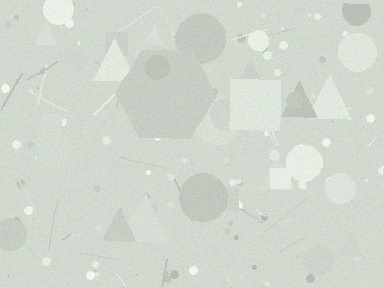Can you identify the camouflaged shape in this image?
The camouflaged shape is a hexagon.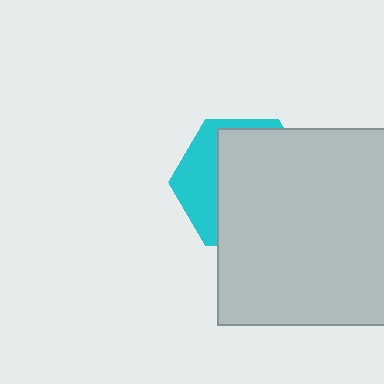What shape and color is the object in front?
The object in front is a light gray square.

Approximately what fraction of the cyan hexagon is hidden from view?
Roughly 68% of the cyan hexagon is hidden behind the light gray square.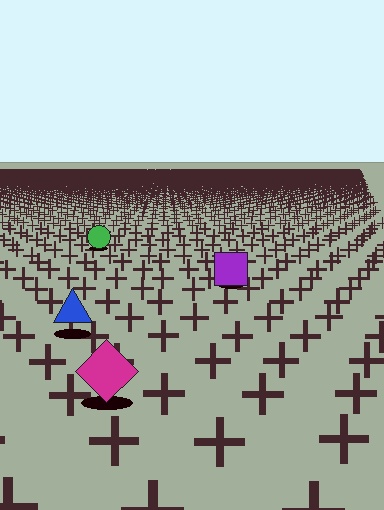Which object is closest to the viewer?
The magenta diamond is closest. The texture marks near it are larger and more spread out.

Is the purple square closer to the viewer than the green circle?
Yes. The purple square is closer — you can tell from the texture gradient: the ground texture is coarser near it.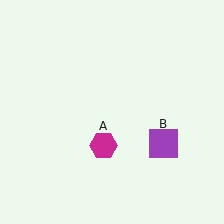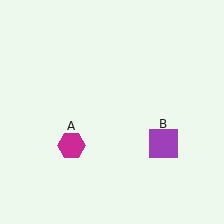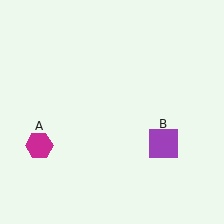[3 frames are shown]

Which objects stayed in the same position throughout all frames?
Purple square (object B) remained stationary.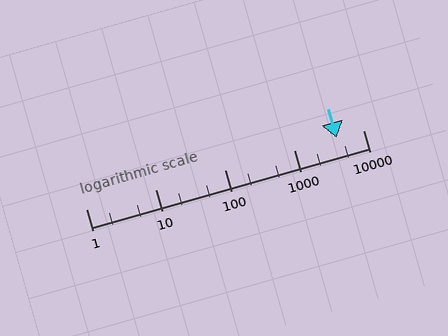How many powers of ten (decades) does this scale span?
The scale spans 4 decades, from 1 to 10000.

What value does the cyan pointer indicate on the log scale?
The pointer indicates approximately 4200.